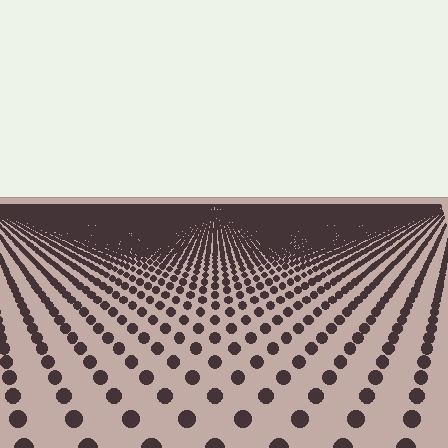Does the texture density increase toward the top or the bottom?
Density increases toward the top.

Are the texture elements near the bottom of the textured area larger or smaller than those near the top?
Larger. Near the bottom, elements are closer to the viewer and appear at a bigger on-screen size.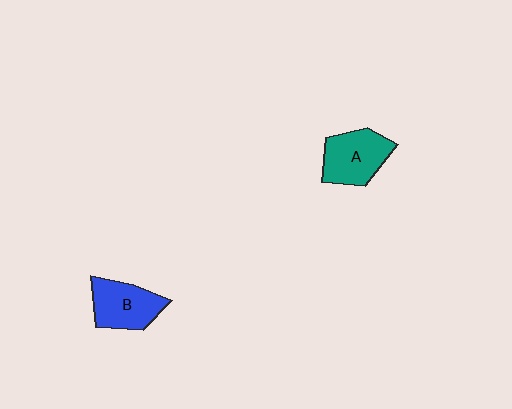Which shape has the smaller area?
Shape B (blue).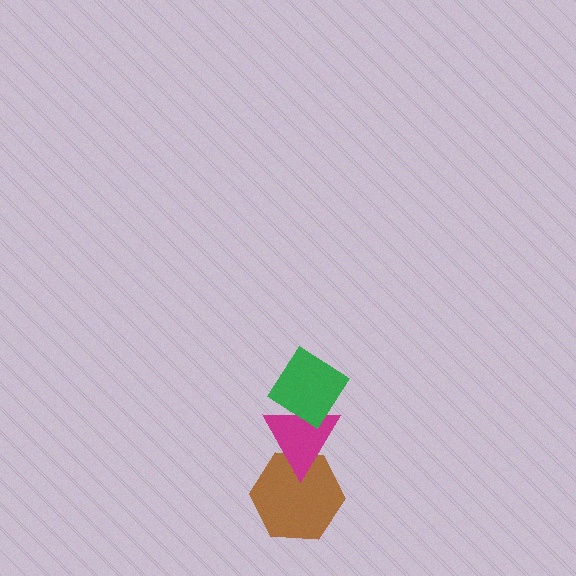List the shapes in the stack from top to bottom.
From top to bottom: the green diamond, the magenta triangle, the brown hexagon.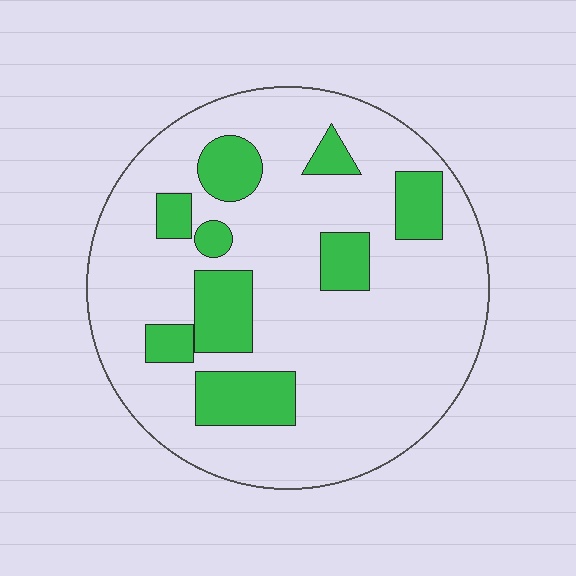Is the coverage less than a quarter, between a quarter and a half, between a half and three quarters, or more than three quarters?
Less than a quarter.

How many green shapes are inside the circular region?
9.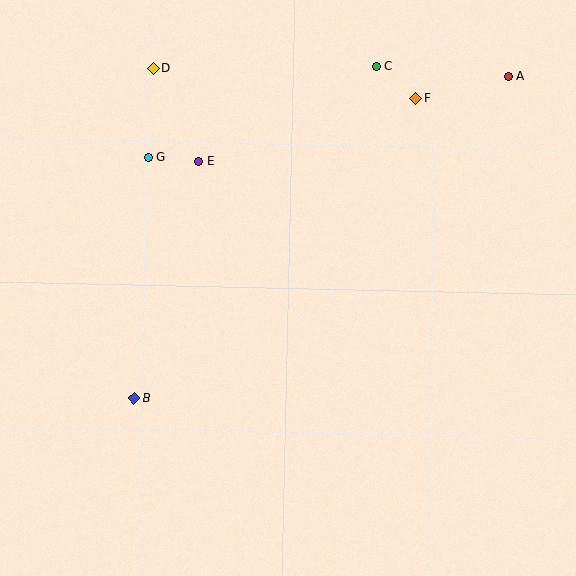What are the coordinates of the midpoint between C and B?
The midpoint between C and B is at (255, 232).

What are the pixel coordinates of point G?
Point G is at (148, 157).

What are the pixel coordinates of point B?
Point B is at (134, 398).